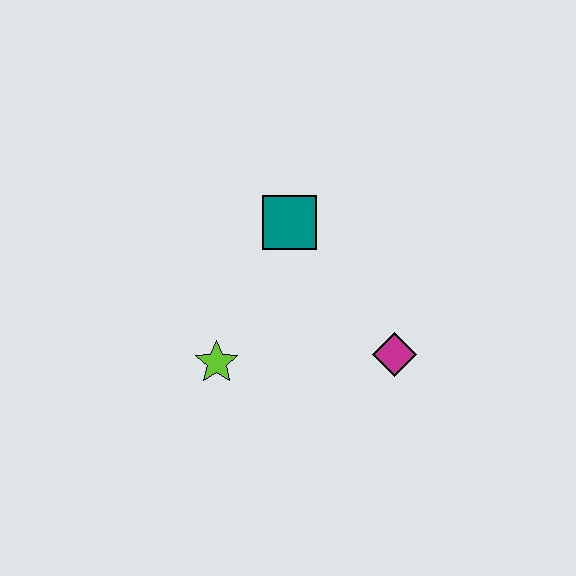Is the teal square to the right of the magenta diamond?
No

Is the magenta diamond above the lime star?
Yes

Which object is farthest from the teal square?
The magenta diamond is farthest from the teal square.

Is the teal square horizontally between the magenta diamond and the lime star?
Yes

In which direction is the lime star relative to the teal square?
The lime star is below the teal square.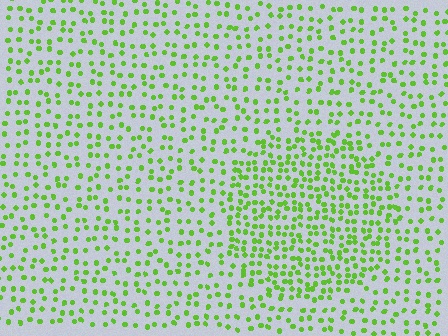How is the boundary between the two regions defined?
The boundary is defined by a change in element density (approximately 1.7x ratio). All elements are the same color, size, and shape.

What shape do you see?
I see a circle.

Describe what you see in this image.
The image contains small lime elements arranged at two different densities. A circle-shaped region is visible where the elements are more densely packed than the surrounding area.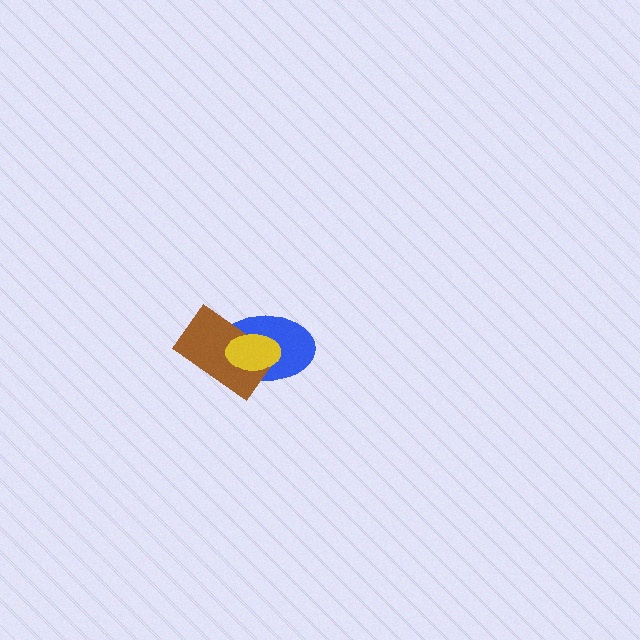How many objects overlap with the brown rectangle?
2 objects overlap with the brown rectangle.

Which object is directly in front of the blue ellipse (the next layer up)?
The brown rectangle is directly in front of the blue ellipse.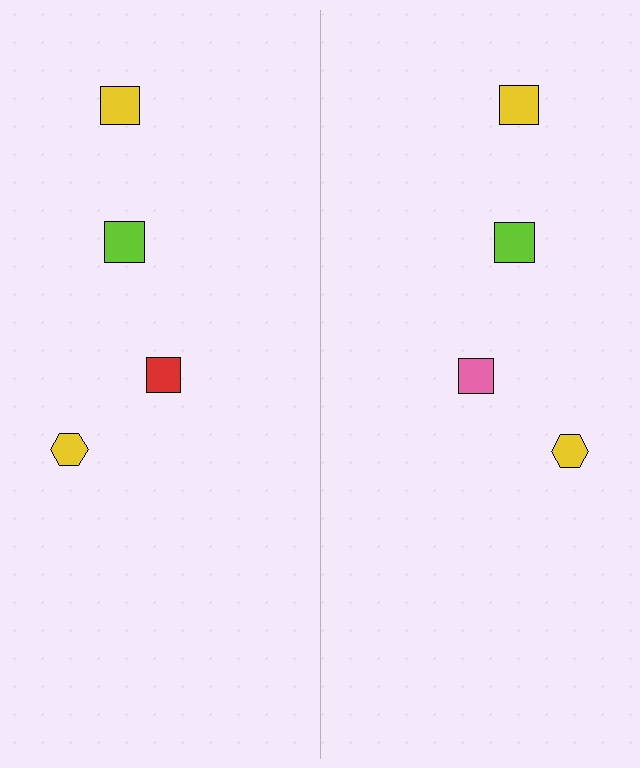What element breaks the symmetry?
The pink square on the right side breaks the symmetry — its mirror counterpart is red.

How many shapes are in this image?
There are 8 shapes in this image.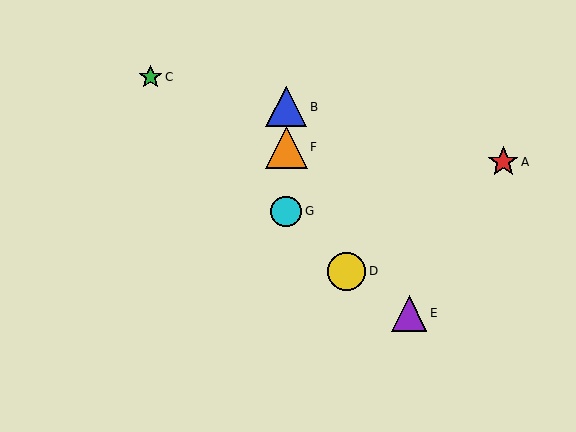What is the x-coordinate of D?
Object D is at x≈347.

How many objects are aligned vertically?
3 objects (B, F, G) are aligned vertically.